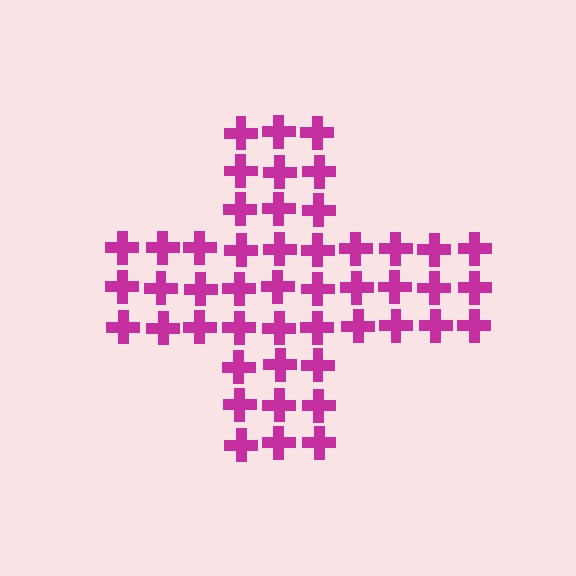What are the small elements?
The small elements are crosses.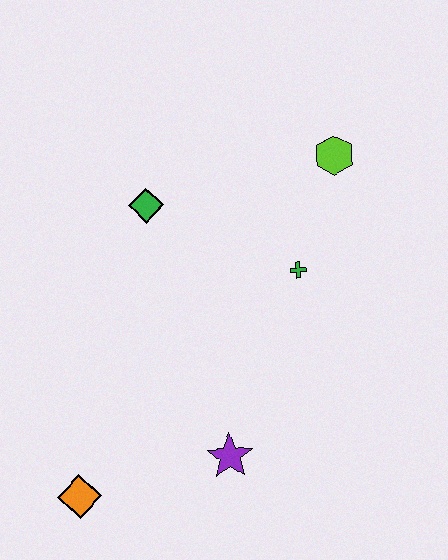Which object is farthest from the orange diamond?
The lime hexagon is farthest from the orange diamond.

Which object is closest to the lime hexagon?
The green cross is closest to the lime hexagon.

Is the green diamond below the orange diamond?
No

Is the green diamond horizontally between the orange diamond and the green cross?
Yes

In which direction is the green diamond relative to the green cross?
The green diamond is to the left of the green cross.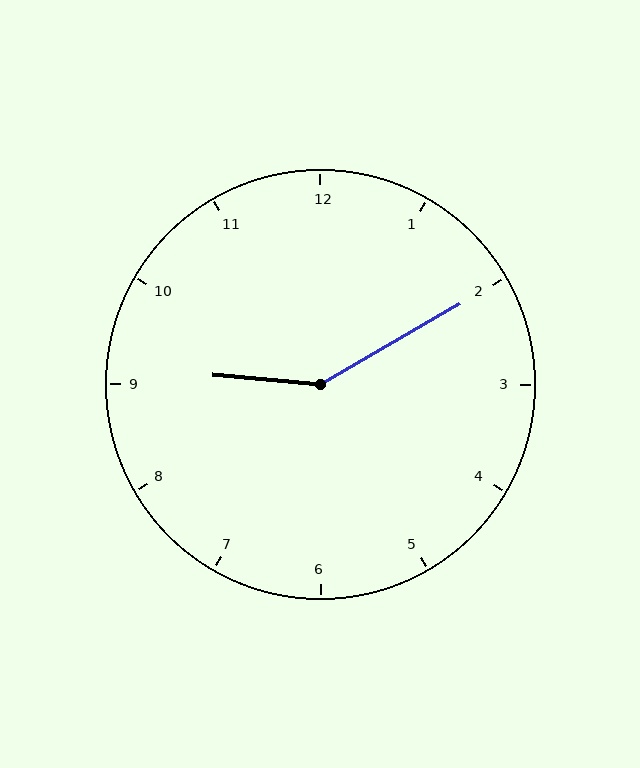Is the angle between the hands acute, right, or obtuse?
It is obtuse.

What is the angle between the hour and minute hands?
Approximately 145 degrees.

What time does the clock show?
9:10.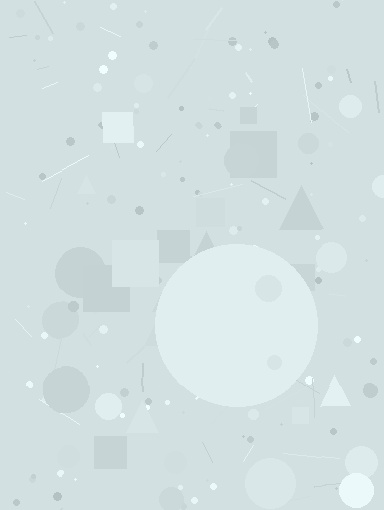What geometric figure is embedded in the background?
A circle is embedded in the background.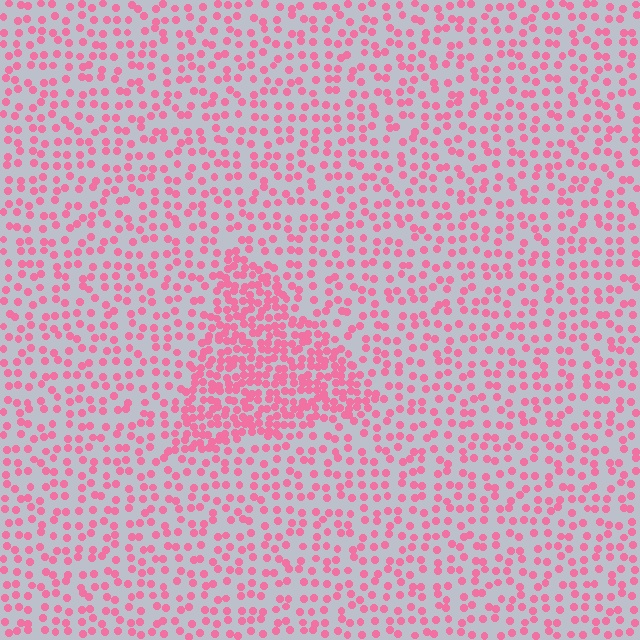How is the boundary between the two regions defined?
The boundary is defined by a change in element density (approximately 2.2x ratio). All elements are the same color, size, and shape.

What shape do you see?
I see a triangle.